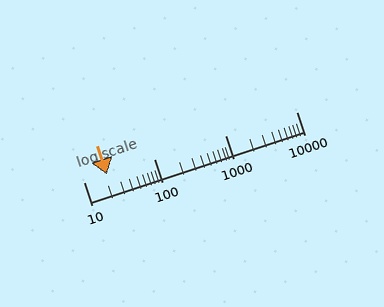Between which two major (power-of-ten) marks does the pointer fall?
The pointer is between 10 and 100.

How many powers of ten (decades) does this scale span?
The scale spans 3 decades, from 10 to 10000.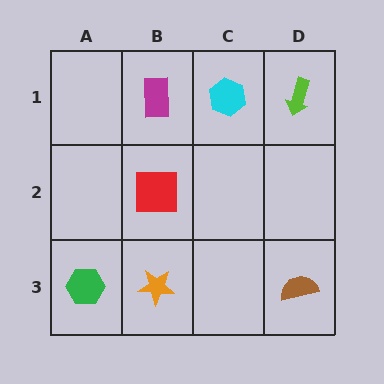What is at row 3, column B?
An orange star.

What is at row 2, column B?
A red square.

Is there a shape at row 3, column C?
No, that cell is empty.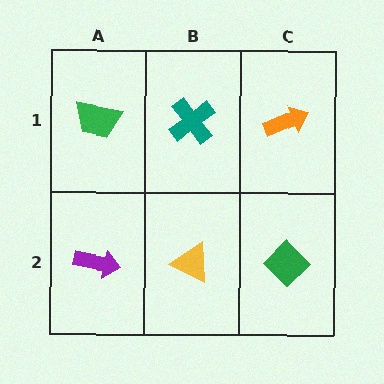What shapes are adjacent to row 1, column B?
A yellow triangle (row 2, column B), a green trapezoid (row 1, column A), an orange arrow (row 1, column C).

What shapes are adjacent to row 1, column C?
A green diamond (row 2, column C), a teal cross (row 1, column B).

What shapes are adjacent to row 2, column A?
A green trapezoid (row 1, column A), a yellow triangle (row 2, column B).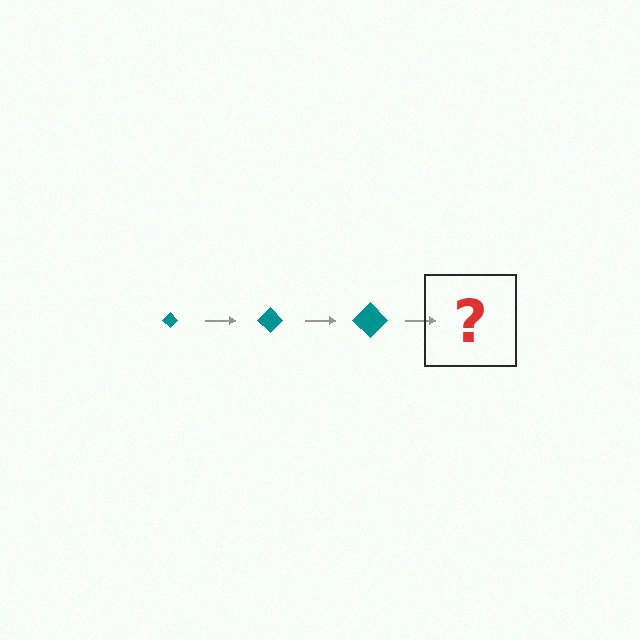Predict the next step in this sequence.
The next step is a teal diamond, larger than the previous one.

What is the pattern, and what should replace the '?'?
The pattern is that the diamond gets progressively larger each step. The '?' should be a teal diamond, larger than the previous one.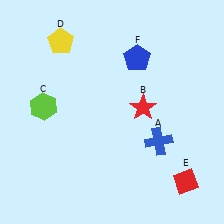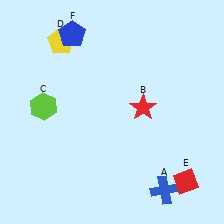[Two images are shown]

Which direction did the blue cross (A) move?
The blue cross (A) moved down.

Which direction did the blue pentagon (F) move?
The blue pentagon (F) moved left.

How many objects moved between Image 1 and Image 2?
2 objects moved between the two images.